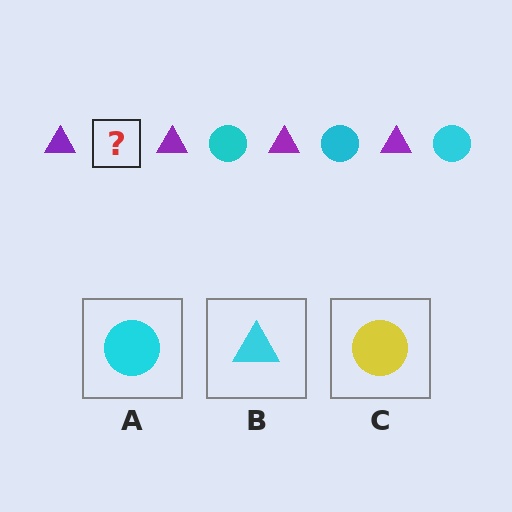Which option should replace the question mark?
Option A.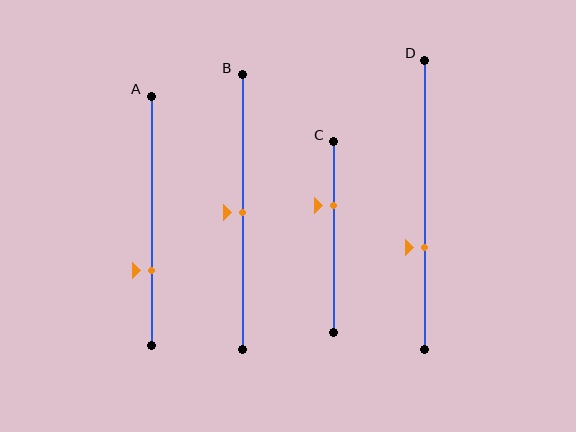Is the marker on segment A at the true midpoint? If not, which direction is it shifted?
No, the marker on segment A is shifted downward by about 20% of the segment length.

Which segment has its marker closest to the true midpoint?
Segment B has its marker closest to the true midpoint.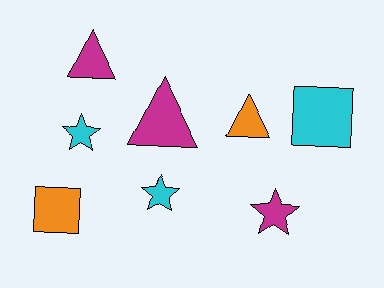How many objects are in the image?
There are 8 objects.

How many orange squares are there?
There is 1 orange square.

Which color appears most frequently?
Magenta, with 3 objects.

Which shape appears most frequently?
Triangle, with 3 objects.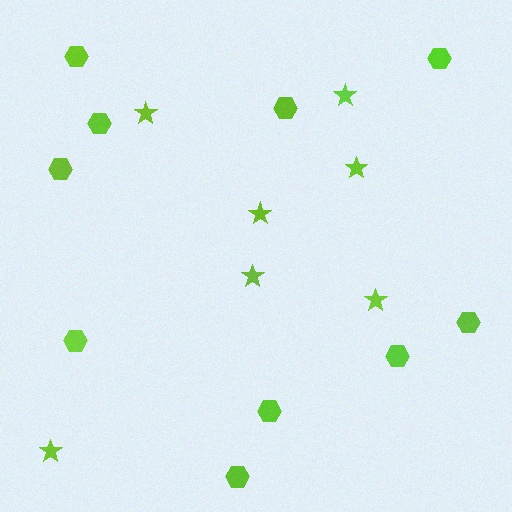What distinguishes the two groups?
There are 2 groups: one group of hexagons (10) and one group of stars (7).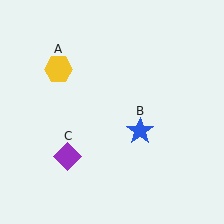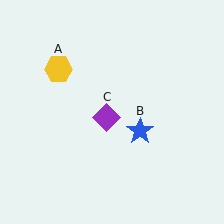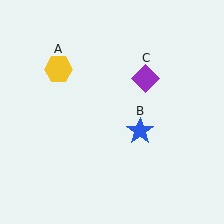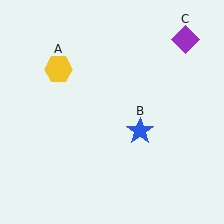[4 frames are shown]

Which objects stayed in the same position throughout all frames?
Yellow hexagon (object A) and blue star (object B) remained stationary.